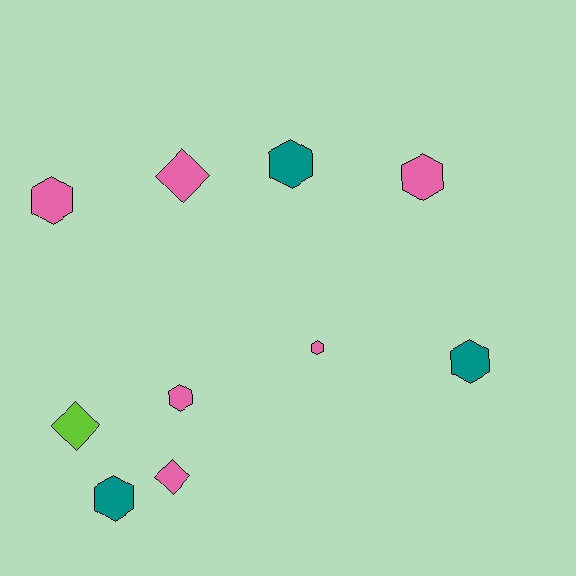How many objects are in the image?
There are 10 objects.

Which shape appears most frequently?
Hexagon, with 7 objects.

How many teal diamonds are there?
There are no teal diamonds.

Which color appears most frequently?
Pink, with 6 objects.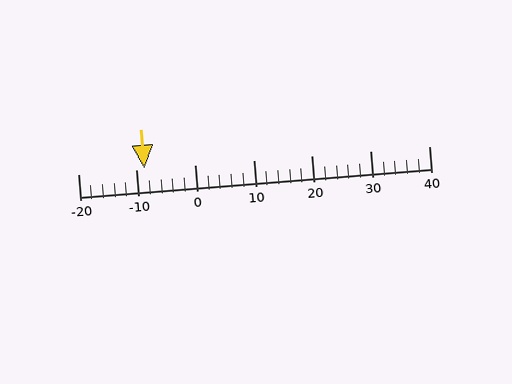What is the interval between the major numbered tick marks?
The major tick marks are spaced 10 units apart.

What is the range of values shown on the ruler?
The ruler shows values from -20 to 40.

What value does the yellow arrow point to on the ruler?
The yellow arrow points to approximately -9.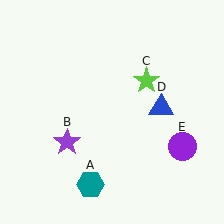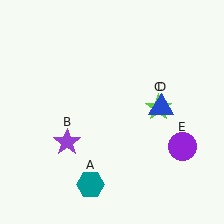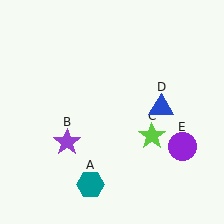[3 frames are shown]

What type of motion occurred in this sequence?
The lime star (object C) rotated clockwise around the center of the scene.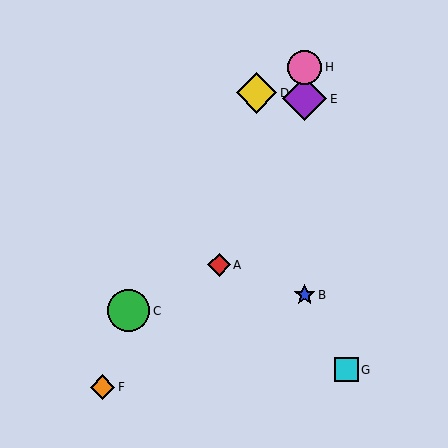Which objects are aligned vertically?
Objects B, E, H are aligned vertically.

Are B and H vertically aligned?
Yes, both are at x≈305.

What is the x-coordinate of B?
Object B is at x≈305.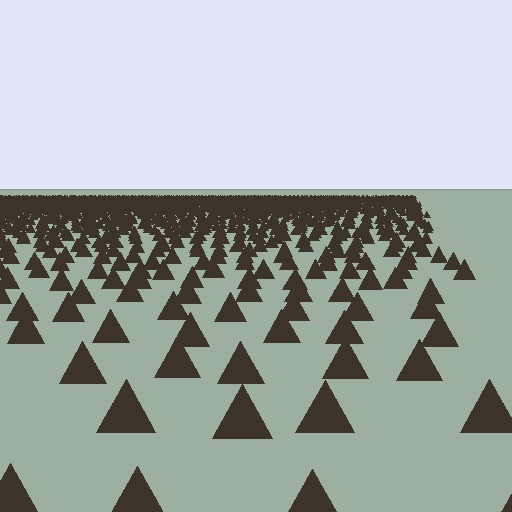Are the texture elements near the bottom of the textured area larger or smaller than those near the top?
Larger. Near the bottom, elements are closer to the viewer and appear at a bigger on-screen size.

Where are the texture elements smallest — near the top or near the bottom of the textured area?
Near the top.